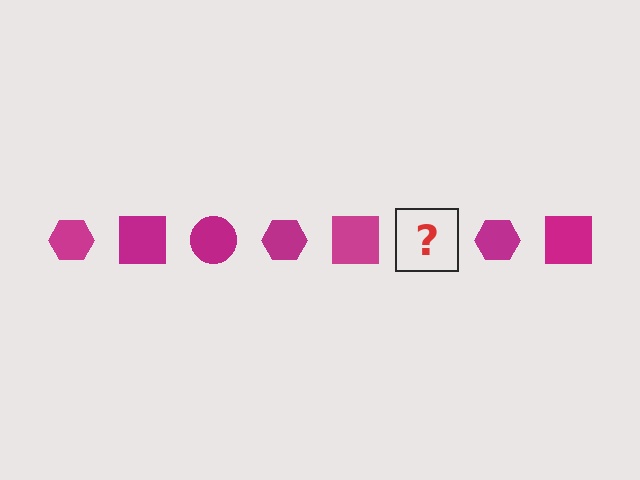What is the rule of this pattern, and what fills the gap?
The rule is that the pattern cycles through hexagon, square, circle shapes in magenta. The gap should be filled with a magenta circle.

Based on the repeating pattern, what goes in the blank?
The blank should be a magenta circle.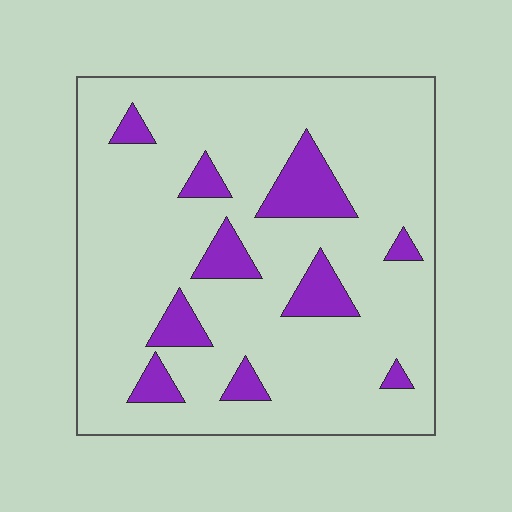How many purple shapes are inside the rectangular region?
10.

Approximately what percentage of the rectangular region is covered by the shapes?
Approximately 15%.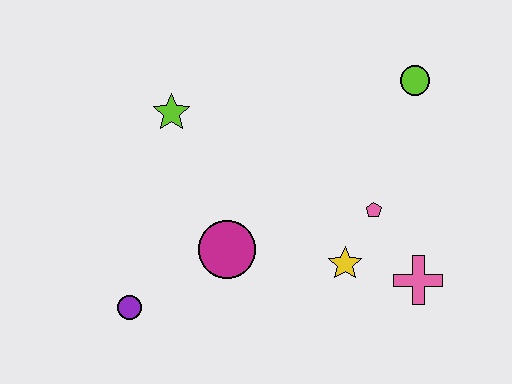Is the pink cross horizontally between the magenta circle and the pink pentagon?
No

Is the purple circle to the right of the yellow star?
No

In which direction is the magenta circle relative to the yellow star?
The magenta circle is to the left of the yellow star.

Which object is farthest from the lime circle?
The purple circle is farthest from the lime circle.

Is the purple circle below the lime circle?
Yes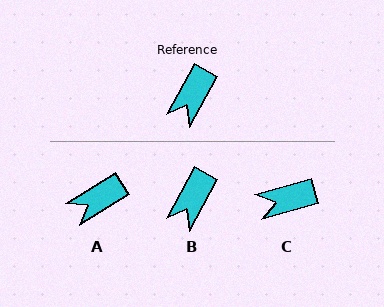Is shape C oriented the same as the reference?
No, it is off by about 46 degrees.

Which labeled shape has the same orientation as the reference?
B.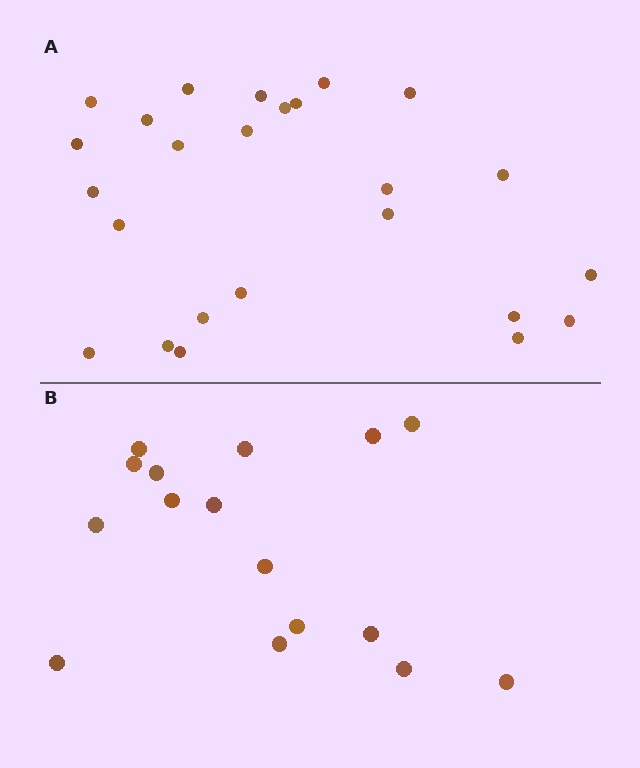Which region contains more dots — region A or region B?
Region A (the top region) has more dots.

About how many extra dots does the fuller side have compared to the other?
Region A has roughly 8 or so more dots than region B.